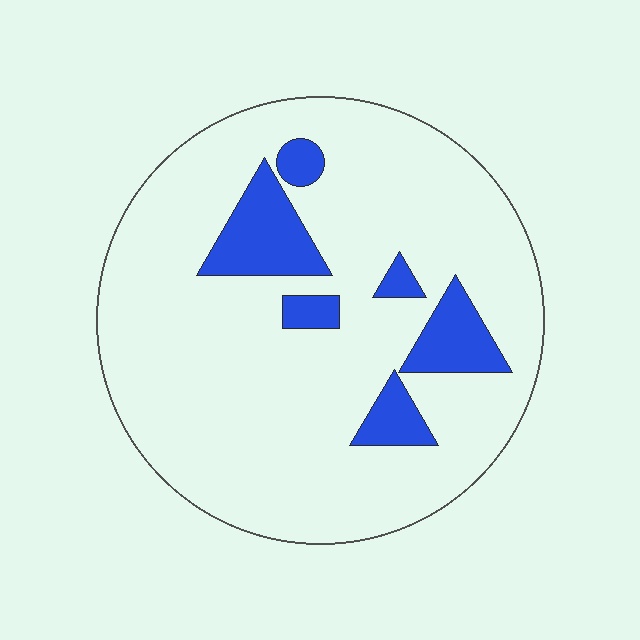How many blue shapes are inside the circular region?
6.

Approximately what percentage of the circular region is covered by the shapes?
Approximately 15%.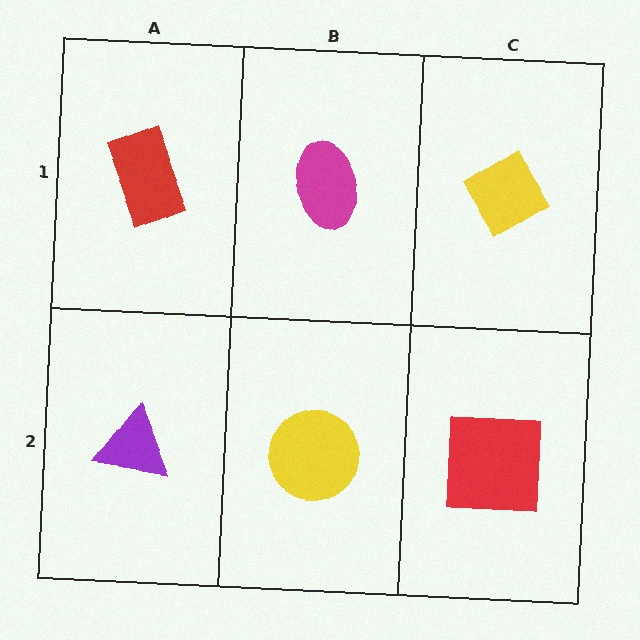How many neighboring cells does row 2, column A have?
2.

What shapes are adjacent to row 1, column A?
A purple triangle (row 2, column A), a magenta ellipse (row 1, column B).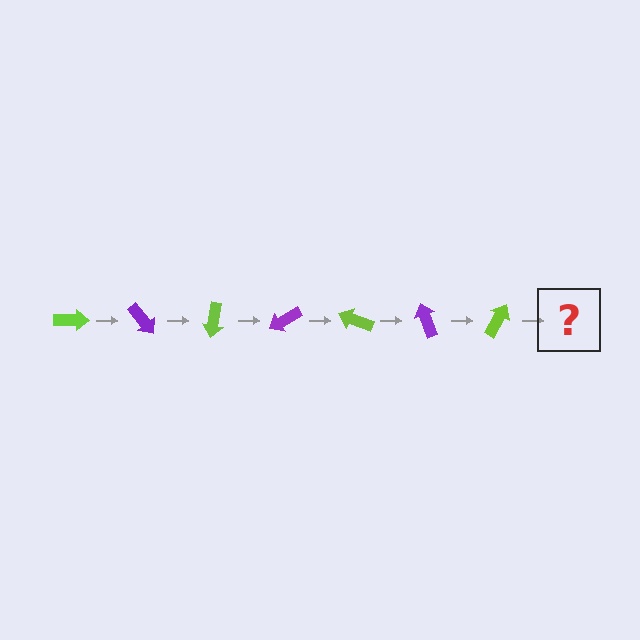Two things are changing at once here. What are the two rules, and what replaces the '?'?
The two rules are that it rotates 50 degrees each step and the color cycles through lime and purple. The '?' should be a purple arrow, rotated 350 degrees from the start.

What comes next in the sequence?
The next element should be a purple arrow, rotated 350 degrees from the start.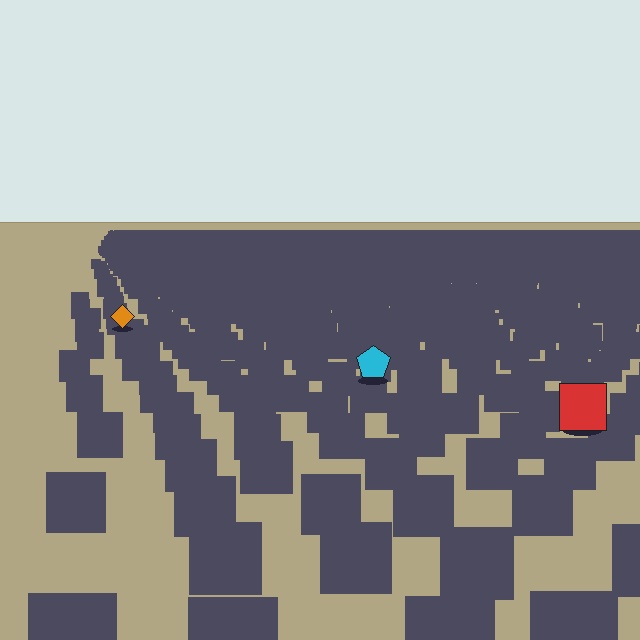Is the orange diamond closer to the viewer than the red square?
No. The red square is closer — you can tell from the texture gradient: the ground texture is coarser near it.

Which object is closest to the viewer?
The red square is closest. The texture marks near it are larger and more spread out.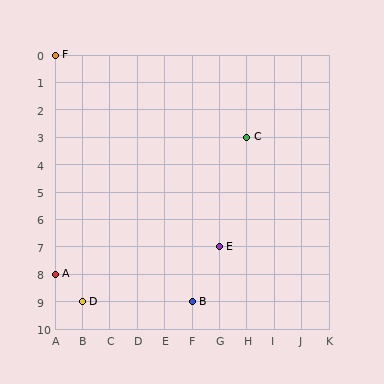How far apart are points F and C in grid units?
Points F and C are 7 columns and 3 rows apart (about 7.6 grid units diagonally).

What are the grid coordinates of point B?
Point B is at grid coordinates (F, 9).